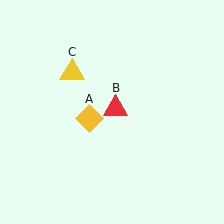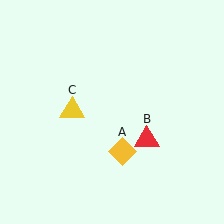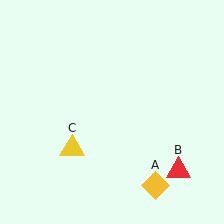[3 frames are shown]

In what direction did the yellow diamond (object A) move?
The yellow diamond (object A) moved down and to the right.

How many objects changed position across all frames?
3 objects changed position: yellow diamond (object A), red triangle (object B), yellow triangle (object C).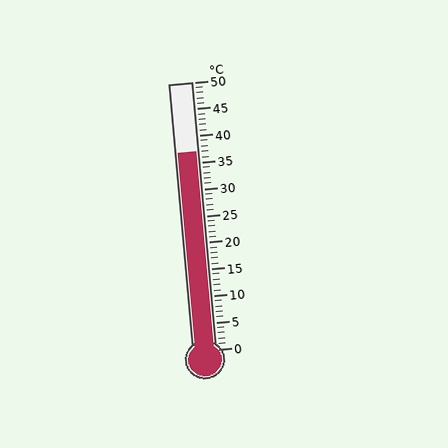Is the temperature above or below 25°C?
The temperature is above 25°C.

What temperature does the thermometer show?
The thermometer shows approximately 37°C.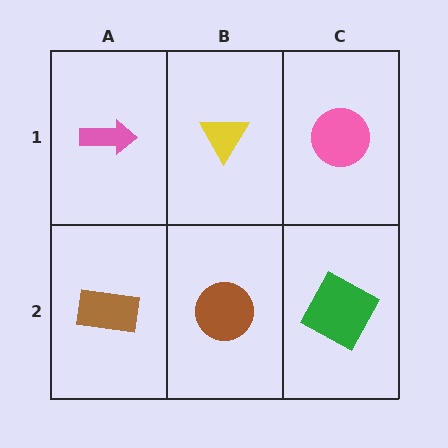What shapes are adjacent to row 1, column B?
A brown circle (row 2, column B), a pink arrow (row 1, column A), a pink circle (row 1, column C).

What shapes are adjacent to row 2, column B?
A yellow triangle (row 1, column B), a brown rectangle (row 2, column A), a green square (row 2, column C).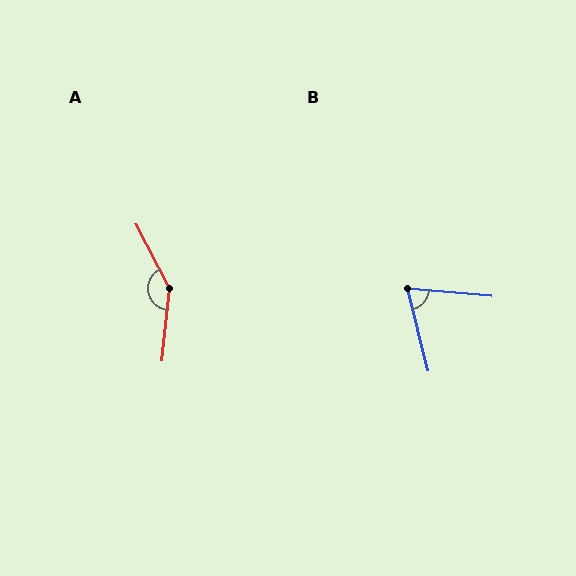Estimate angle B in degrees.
Approximately 71 degrees.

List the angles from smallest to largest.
B (71°), A (147°).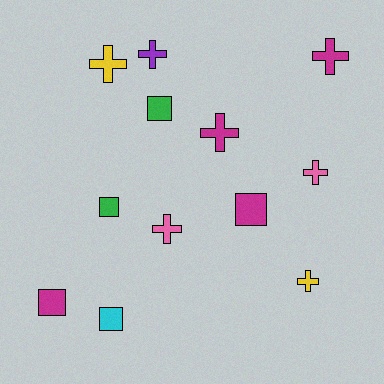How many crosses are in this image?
There are 7 crosses.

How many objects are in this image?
There are 12 objects.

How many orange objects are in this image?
There are no orange objects.